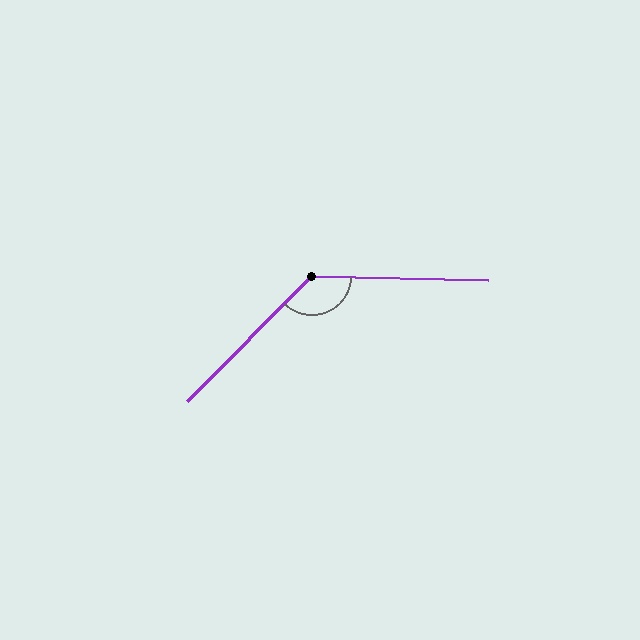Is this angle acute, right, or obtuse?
It is obtuse.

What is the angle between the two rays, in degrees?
Approximately 134 degrees.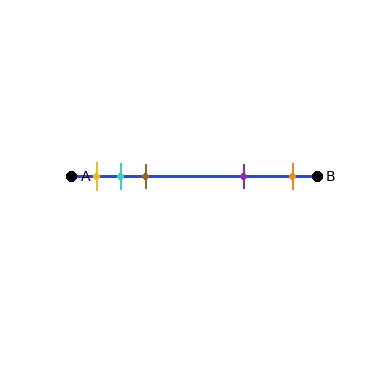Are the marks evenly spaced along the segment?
No, the marks are not evenly spaced.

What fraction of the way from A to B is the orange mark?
The orange mark is approximately 90% (0.9) of the way from A to B.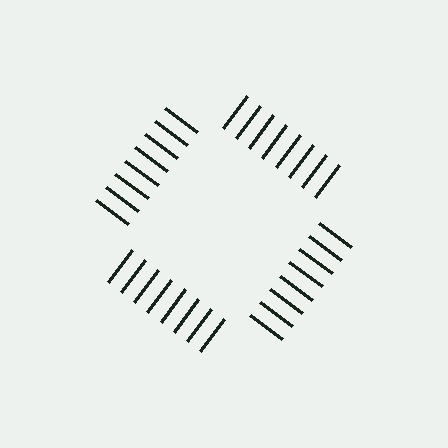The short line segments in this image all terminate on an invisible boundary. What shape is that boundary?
An illusory square — the line segments terminate on its edges but no continuous stroke is drawn.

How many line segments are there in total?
32 — 8 along each of the 4 edges.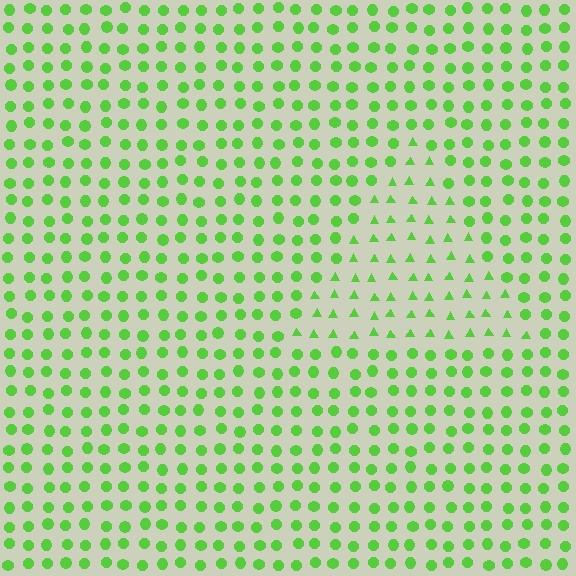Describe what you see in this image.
The image is filled with small lime elements arranged in a uniform grid. A triangle-shaped region contains triangles, while the surrounding area contains circles. The boundary is defined purely by the change in element shape.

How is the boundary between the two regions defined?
The boundary is defined by a change in element shape: triangles inside vs. circles outside. All elements share the same color and spacing.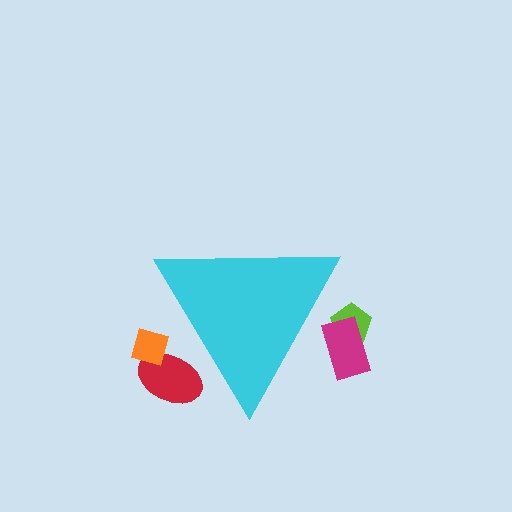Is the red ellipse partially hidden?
Yes, the red ellipse is partially hidden behind the cyan triangle.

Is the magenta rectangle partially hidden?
Yes, the magenta rectangle is partially hidden behind the cyan triangle.